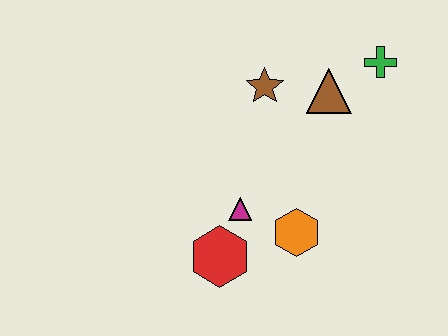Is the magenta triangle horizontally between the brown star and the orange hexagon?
No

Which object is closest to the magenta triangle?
The red hexagon is closest to the magenta triangle.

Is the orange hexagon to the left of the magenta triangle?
No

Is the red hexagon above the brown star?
No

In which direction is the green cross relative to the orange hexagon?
The green cross is above the orange hexagon.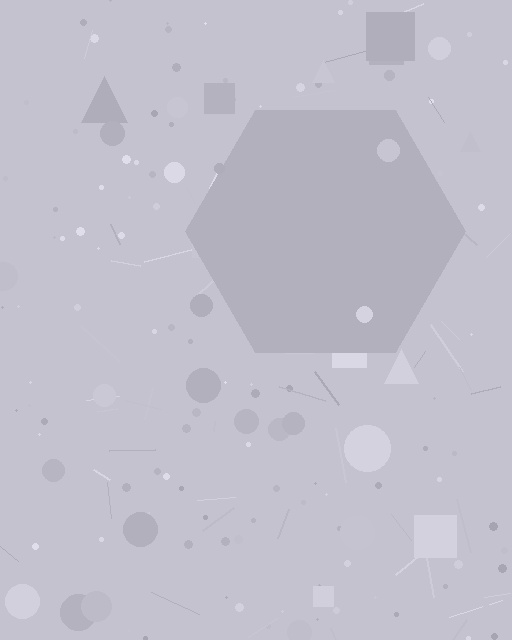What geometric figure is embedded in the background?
A hexagon is embedded in the background.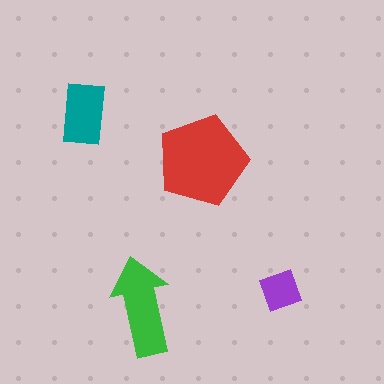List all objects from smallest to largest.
The purple square, the teal rectangle, the green arrow, the red pentagon.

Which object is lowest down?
The green arrow is bottommost.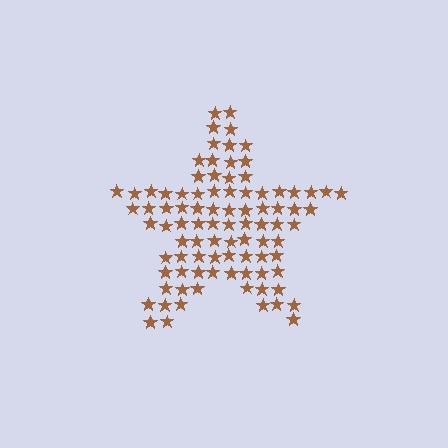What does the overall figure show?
The overall figure shows a star.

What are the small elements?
The small elements are stars.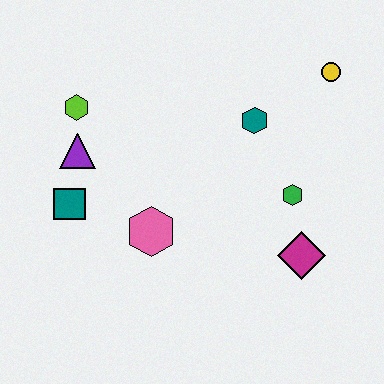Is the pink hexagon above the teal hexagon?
No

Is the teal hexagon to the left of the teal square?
No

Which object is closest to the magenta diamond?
The green hexagon is closest to the magenta diamond.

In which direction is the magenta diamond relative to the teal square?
The magenta diamond is to the right of the teal square.